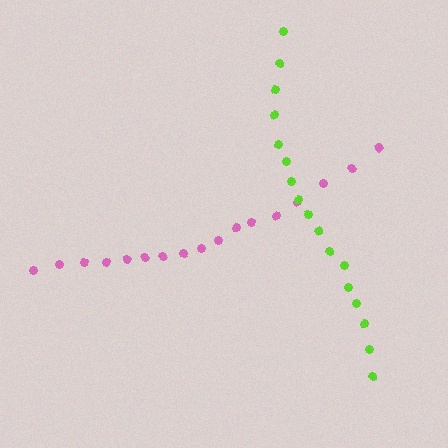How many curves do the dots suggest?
There are 2 distinct paths.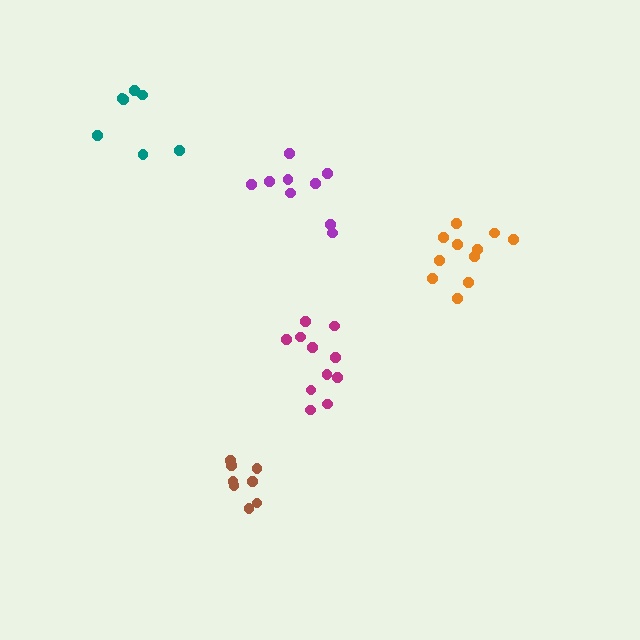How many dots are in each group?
Group 1: 11 dots, Group 2: 9 dots, Group 3: 7 dots, Group 4: 8 dots, Group 5: 11 dots (46 total).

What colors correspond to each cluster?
The clusters are colored: magenta, purple, teal, brown, orange.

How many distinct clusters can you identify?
There are 5 distinct clusters.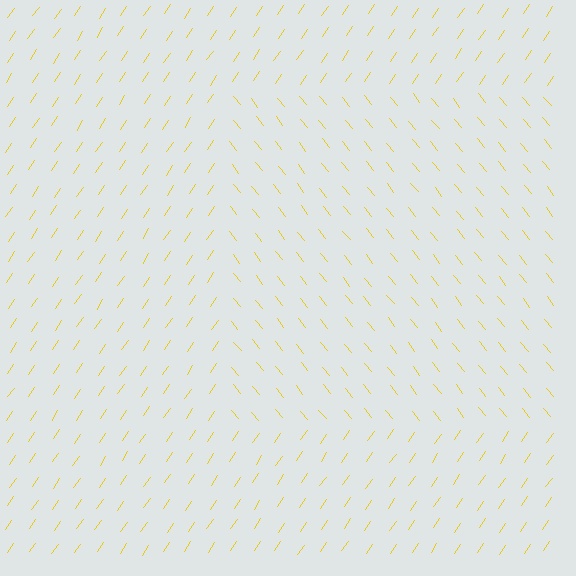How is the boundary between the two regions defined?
The boundary is defined purely by a change in line orientation (approximately 73 degrees difference). All lines are the same color and thickness.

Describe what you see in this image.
The image is filled with small yellow line segments. A rectangle region in the image has lines oriented differently from the surrounding lines, creating a visible texture boundary.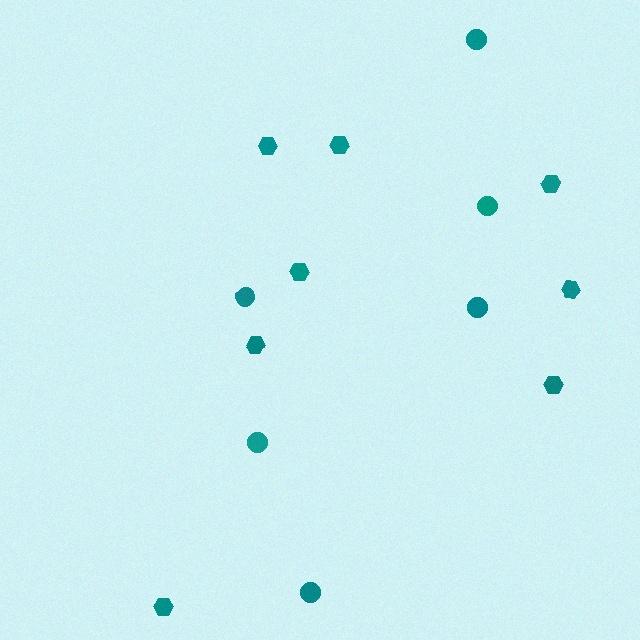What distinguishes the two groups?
There are 2 groups: one group of circles (6) and one group of hexagons (8).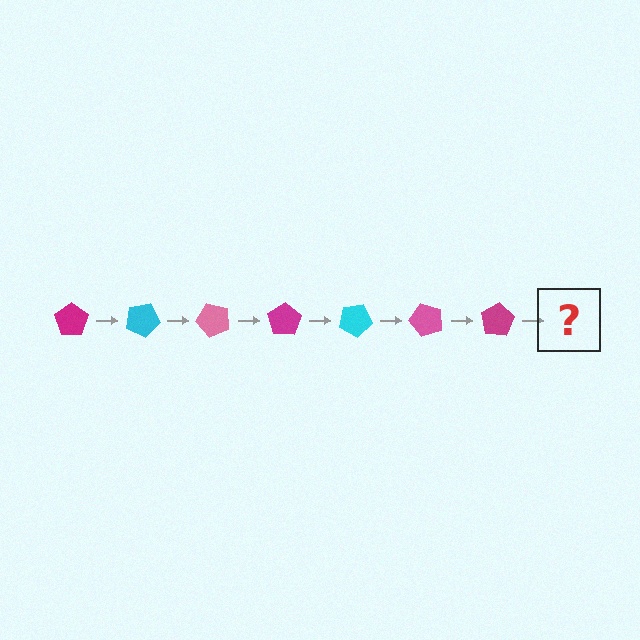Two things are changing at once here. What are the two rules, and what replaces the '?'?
The two rules are that it rotates 25 degrees each step and the color cycles through magenta, cyan, and pink. The '?' should be a cyan pentagon, rotated 175 degrees from the start.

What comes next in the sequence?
The next element should be a cyan pentagon, rotated 175 degrees from the start.